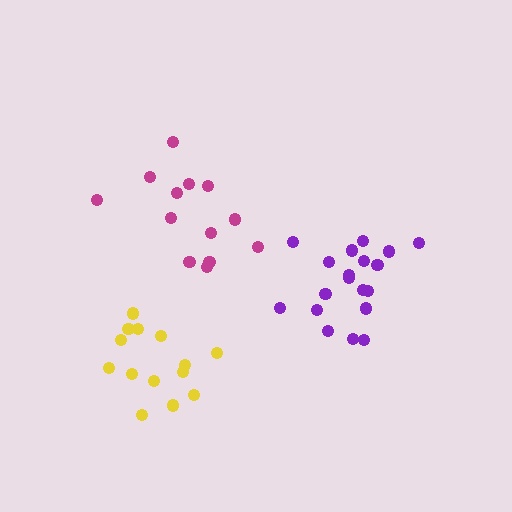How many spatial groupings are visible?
There are 3 spatial groupings.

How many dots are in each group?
Group 1: 19 dots, Group 2: 13 dots, Group 3: 14 dots (46 total).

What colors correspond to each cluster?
The clusters are colored: purple, magenta, yellow.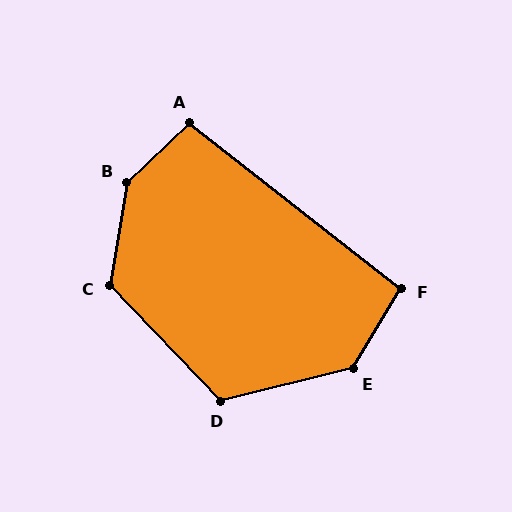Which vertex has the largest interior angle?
B, at approximately 143 degrees.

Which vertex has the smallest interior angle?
F, at approximately 97 degrees.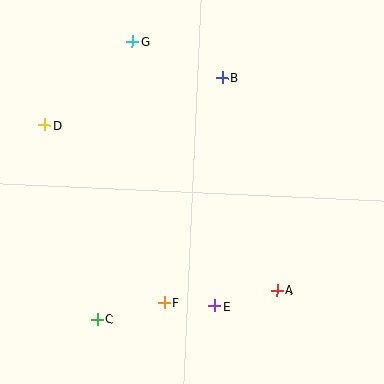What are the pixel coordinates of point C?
Point C is at (97, 319).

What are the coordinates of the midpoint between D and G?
The midpoint between D and G is at (88, 83).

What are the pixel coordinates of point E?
Point E is at (214, 306).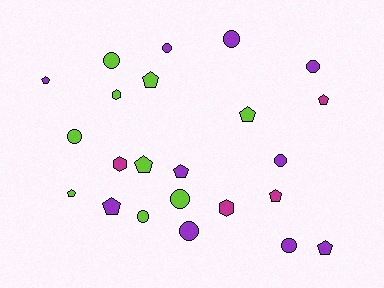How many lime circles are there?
There are 4 lime circles.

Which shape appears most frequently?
Pentagon, with 10 objects.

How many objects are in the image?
There are 23 objects.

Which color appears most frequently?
Purple, with 10 objects.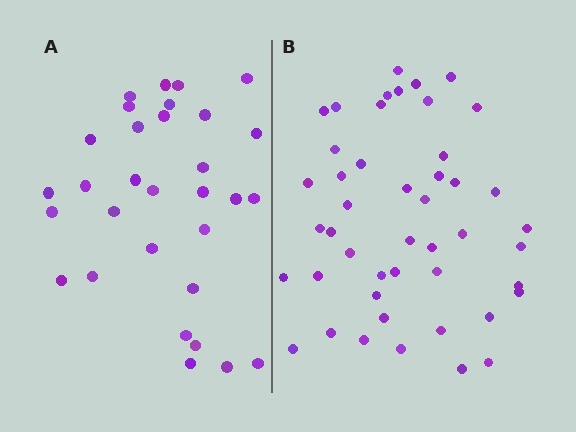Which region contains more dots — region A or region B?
Region B (the right region) has more dots.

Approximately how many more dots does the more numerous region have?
Region B has approximately 15 more dots than region A.